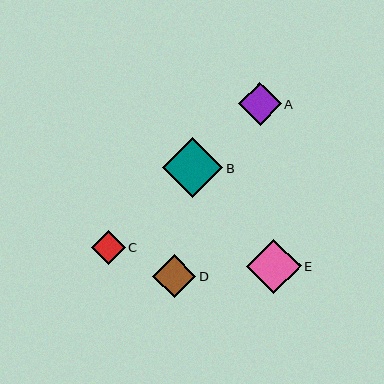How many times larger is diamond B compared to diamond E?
Diamond B is approximately 1.1 times the size of diamond E.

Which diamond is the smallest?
Diamond C is the smallest with a size of approximately 34 pixels.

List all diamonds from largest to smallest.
From largest to smallest: B, E, D, A, C.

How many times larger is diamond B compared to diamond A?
Diamond B is approximately 1.4 times the size of diamond A.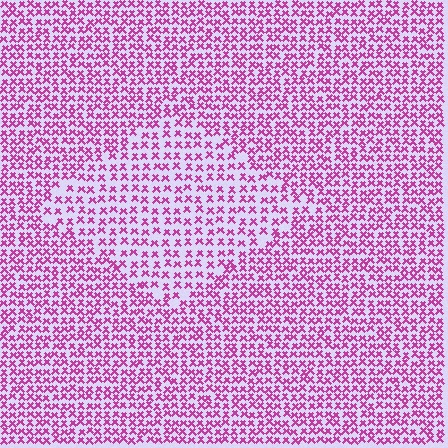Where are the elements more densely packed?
The elements are more densely packed outside the diamond boundary.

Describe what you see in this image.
The image contains small magenta elements arranged at two different densities. A diamond-shaped region is visible where the elements are less densely packed than the surrounding area.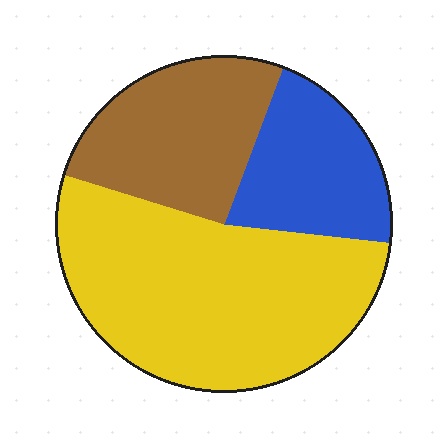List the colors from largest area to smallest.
From largest to smallest: yellow, brown, blue.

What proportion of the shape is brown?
Brown covers 26% of the shape.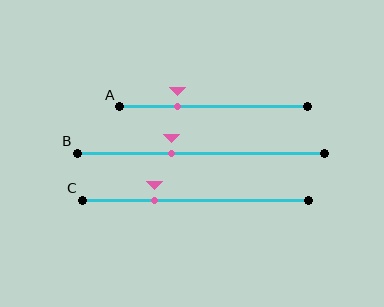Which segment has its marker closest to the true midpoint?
Segment B has its marker closest to the true midpoint.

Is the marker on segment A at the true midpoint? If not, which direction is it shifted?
No, the marker on segment A is shifted to the left by about 19% of the segment length.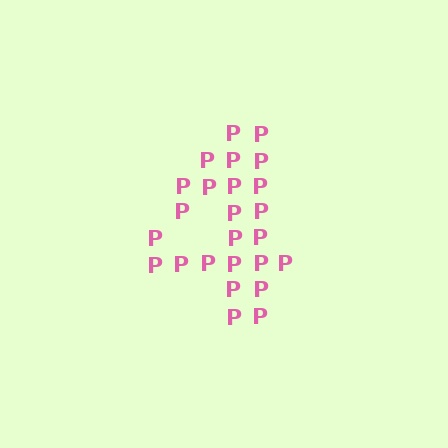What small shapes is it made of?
It is made of small letter P's.